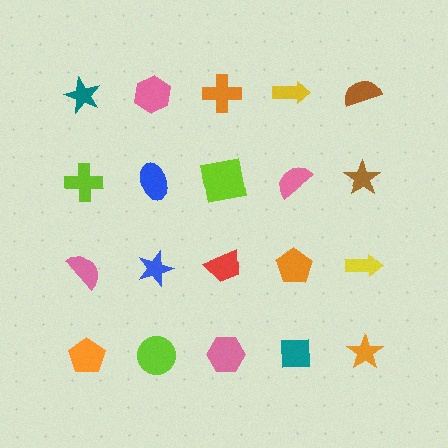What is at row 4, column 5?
An orange star.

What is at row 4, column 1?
An orange pentagon.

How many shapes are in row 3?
5 shapes.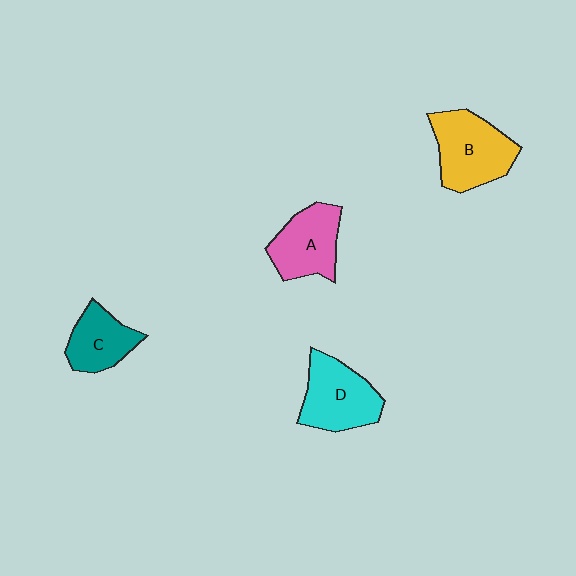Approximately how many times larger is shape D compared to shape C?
Approximately 1.3 times.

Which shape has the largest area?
Shape B (yellow).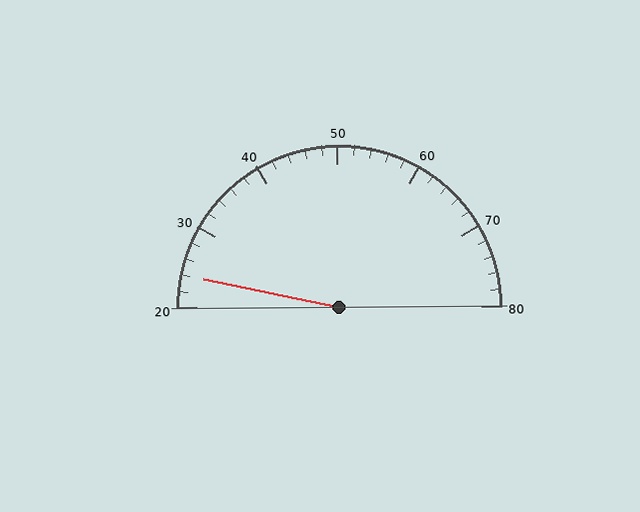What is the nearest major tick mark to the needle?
The nearest major tick mark is 20.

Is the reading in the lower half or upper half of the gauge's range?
The reading is in the lower half of the range (20 to 80).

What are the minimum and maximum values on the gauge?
The gauge ranges from 20 to 80.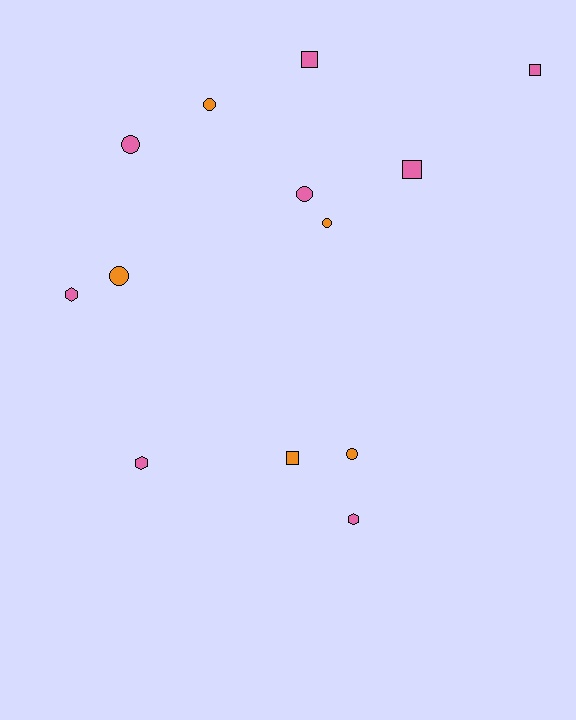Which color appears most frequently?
Pink, with 8 objects.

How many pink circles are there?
There are 2 pink circles.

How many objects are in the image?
There are 13 objects.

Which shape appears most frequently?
Circle, with 6 objects.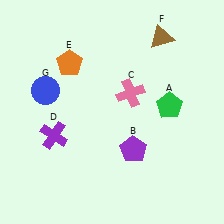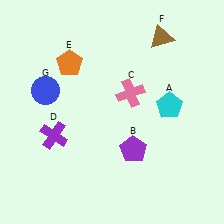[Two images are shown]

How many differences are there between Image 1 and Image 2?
There is 1 difference between the two images.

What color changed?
The pentagon (A) changed from green in Image 1 to cyan in Image 2.